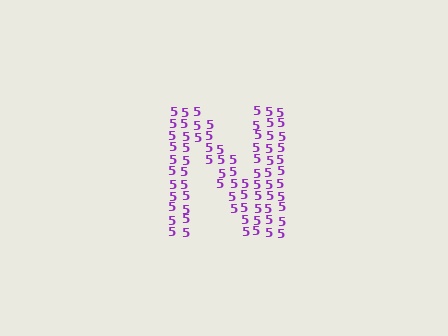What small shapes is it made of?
It is made of small digit 5's.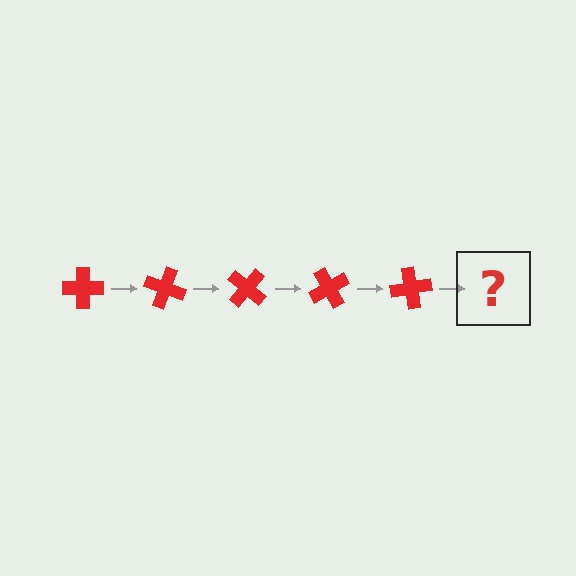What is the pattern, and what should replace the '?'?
The pattern is that the cross rotates 20 degrees each step. The '?' should be a red cross rotated 100 degrees.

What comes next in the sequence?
The next element should be a red cross rotated 100 degrees.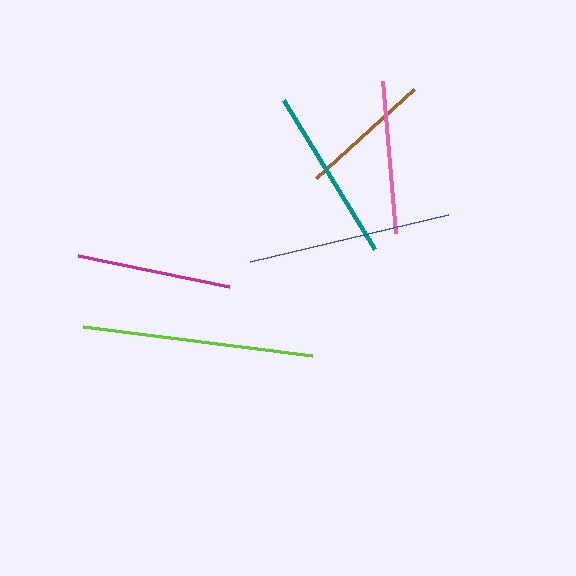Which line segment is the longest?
The lime line is the longest at approximately 231 pixels.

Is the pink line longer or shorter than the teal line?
The teal line is longer than the pink line.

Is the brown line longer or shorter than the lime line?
The lime line is longer than the brown line.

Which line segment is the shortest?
The brown line is the shortest at approximately 132 pixels.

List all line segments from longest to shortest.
From longest to shortest: lime, blue, teal, magenta, pink, brown.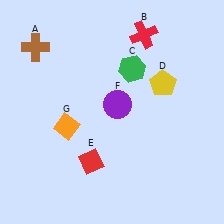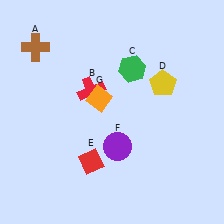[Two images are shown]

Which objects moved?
The objects that moved are: the red cross (B), the purple circle (F), the orange diamond (G).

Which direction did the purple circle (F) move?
The purple circle (F) moved down.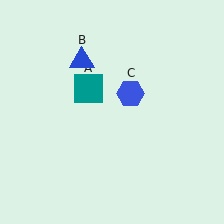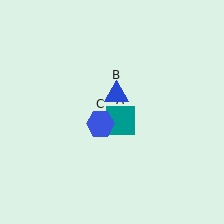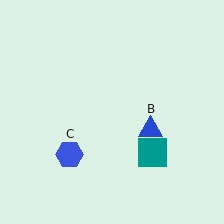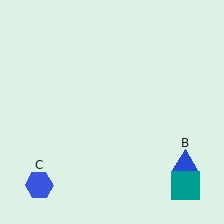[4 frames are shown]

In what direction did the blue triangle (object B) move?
The blue triangle (object B) moved down and to the right.